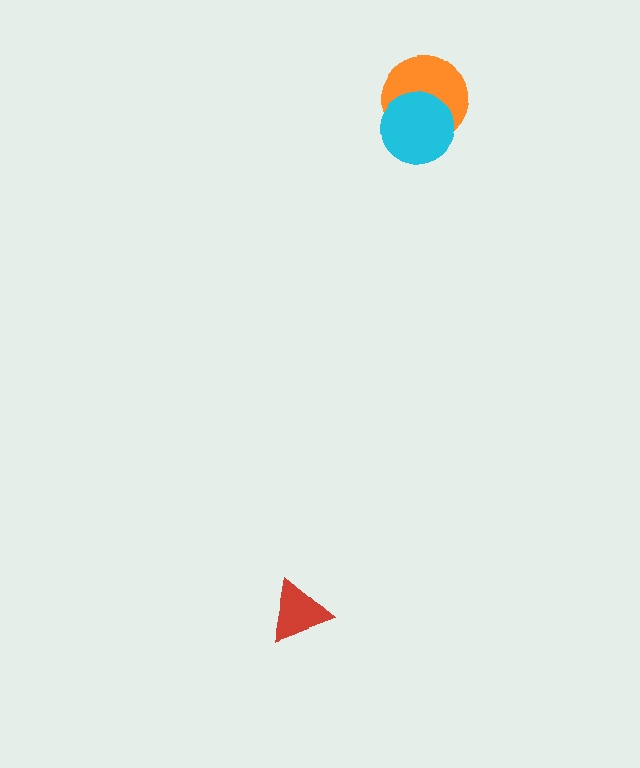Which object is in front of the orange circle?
The cyan circle is in front of the orange circle.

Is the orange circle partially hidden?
Yes, it is partially covered by another shape.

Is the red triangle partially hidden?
No, no other shape covers it.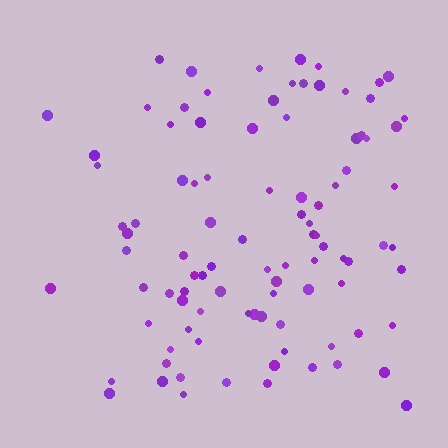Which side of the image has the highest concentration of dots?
The right.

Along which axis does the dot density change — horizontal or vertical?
Horizontal.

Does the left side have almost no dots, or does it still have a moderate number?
Still a moderate number, just noticeably fewer than the right.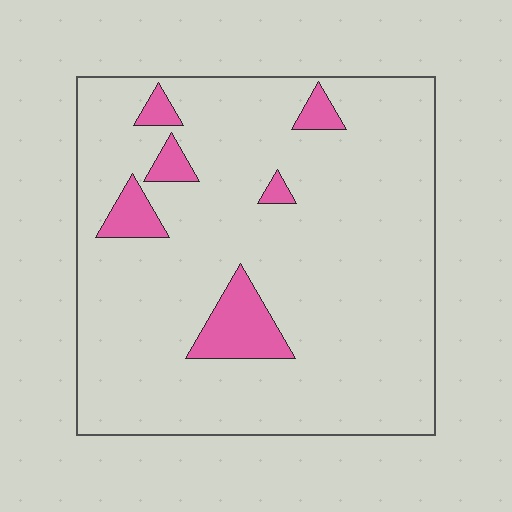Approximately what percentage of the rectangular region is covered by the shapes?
Approximately 10%.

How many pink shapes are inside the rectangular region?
6.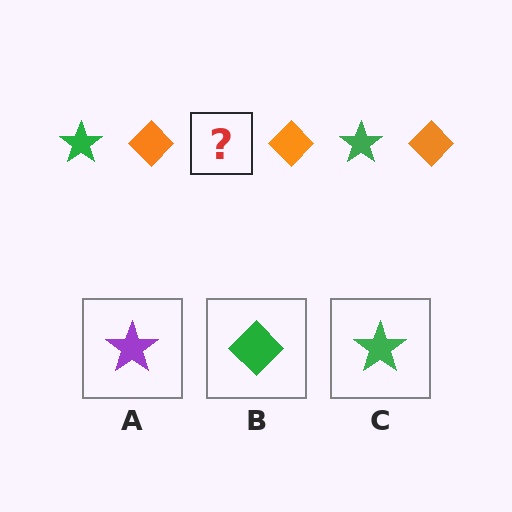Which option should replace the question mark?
Option C.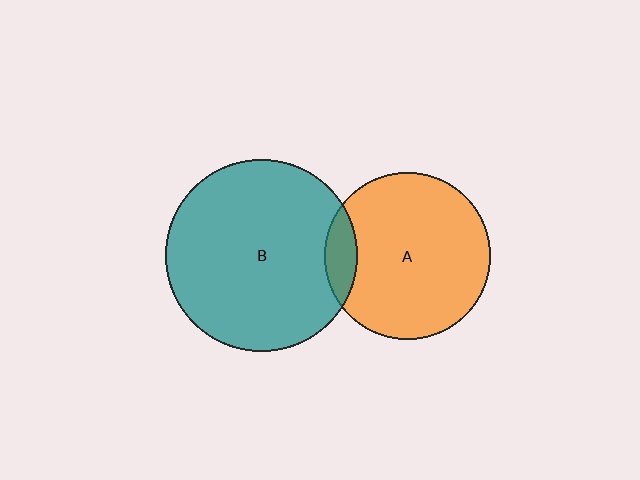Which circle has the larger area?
Circle B (teal).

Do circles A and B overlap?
Yes.